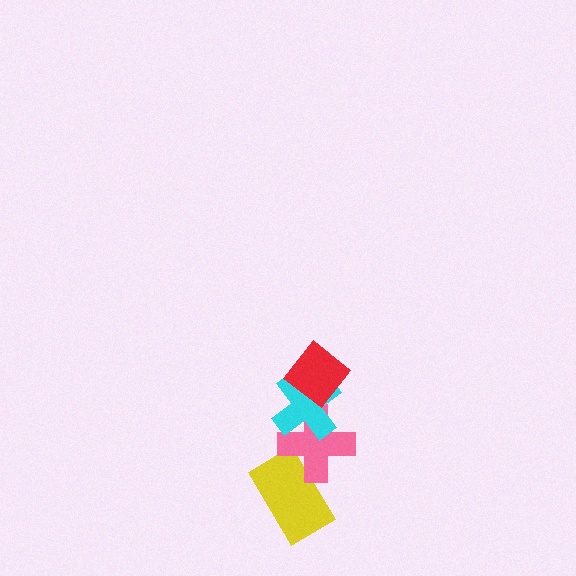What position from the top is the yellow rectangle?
The yellow rectangle is 4th from the top.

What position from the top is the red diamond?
The red diamond is 1st from the top.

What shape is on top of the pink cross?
The cyan cross is on top of the pink cross.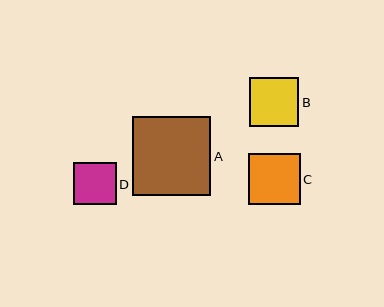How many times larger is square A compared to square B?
Square A is approximately 1.6 times the size of square B.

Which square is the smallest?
Square D is the smallest with a size of approximately 42 pixels.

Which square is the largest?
Square A is the largest with a size of approximately 78 pixels.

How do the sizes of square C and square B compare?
Square C and square B are approximately the same size.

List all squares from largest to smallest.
From largest to smallest: A, C, B, D.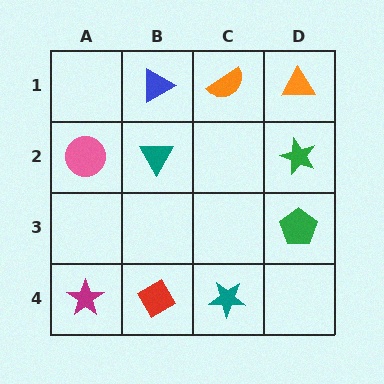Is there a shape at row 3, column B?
No, that cell is empty.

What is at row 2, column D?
A green star.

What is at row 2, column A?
A pink circle.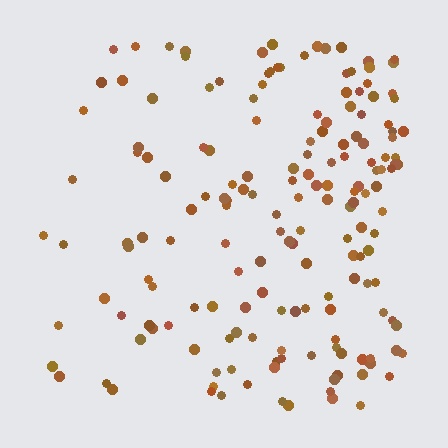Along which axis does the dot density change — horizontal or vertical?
Horizontal.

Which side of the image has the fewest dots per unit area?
The left.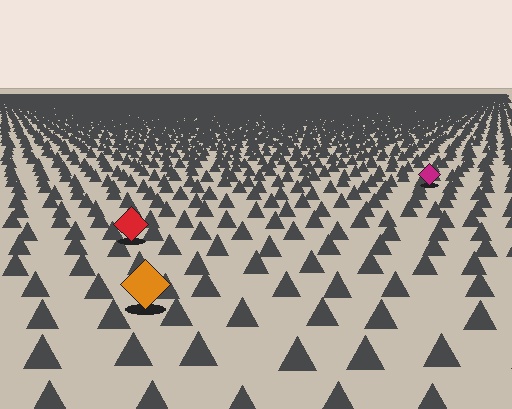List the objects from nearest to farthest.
From nearest to farthest: the orange diamond, the red diamond, the magenta diamond.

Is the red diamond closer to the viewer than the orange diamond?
No. The orange diamond is closer — you can tell from the texture gradient: the ground texture is coarser near it.